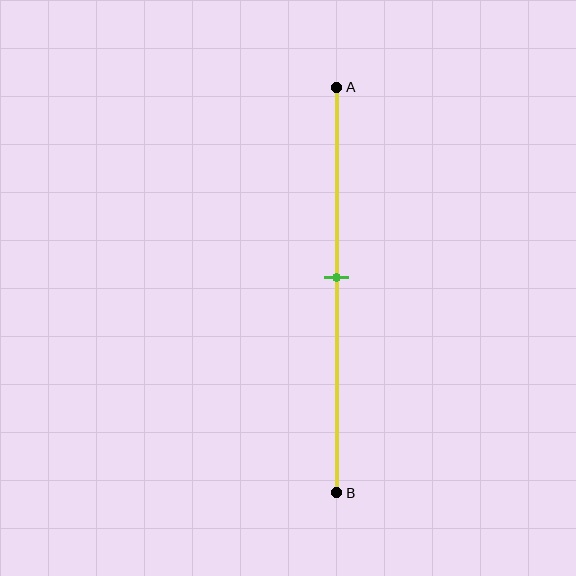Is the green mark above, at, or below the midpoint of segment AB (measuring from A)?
The green mark is above the midpoint of segment AB.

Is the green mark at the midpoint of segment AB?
No, the mark is at about 45% from A, not at the 50% midpoint.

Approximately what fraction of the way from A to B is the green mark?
The green mark is approximately 45% of the way from A to B.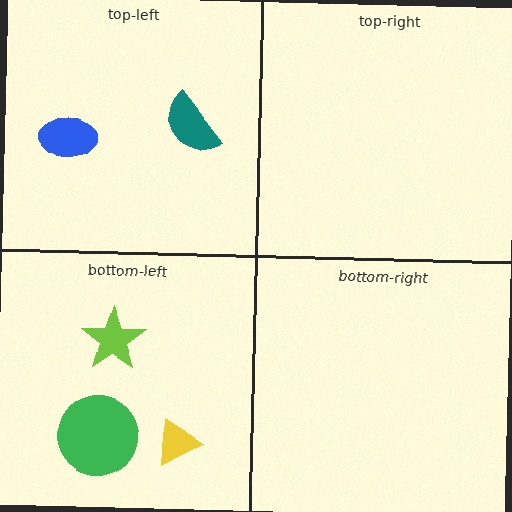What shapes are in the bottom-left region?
The green circle, the yellow triangle, the lime star.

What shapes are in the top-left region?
The blue ellipse, the teal semicircle.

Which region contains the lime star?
The bottom-left region.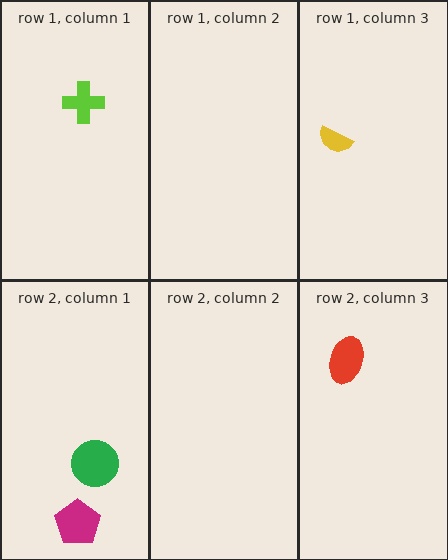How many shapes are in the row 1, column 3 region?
1.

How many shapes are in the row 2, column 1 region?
2.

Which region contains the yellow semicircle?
The row 1, column 3 region.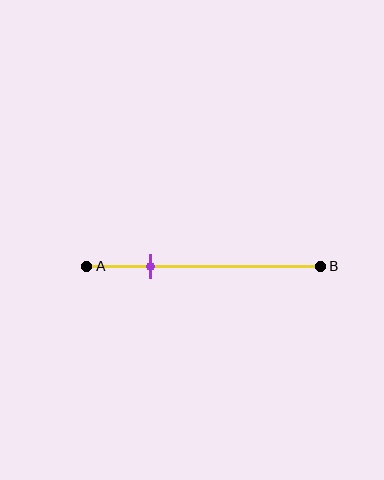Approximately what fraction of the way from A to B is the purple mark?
The purple mark is approximately 25% of the way from A to B.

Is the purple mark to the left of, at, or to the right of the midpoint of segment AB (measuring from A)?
The purple mark is to the left of the midpoint of segment AB.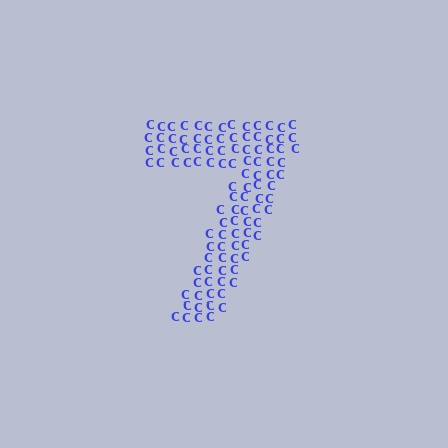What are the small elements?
The small elements are letter C's.